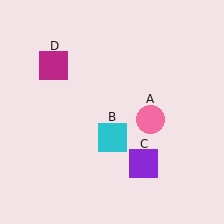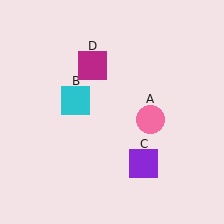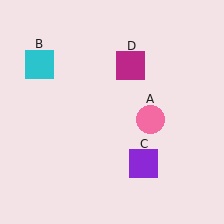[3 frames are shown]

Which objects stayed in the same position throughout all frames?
Pink circle (object A) and purple square (object C) remained stationary.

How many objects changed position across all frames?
2 objects changed position: cyan square (object B), magenta square (object D).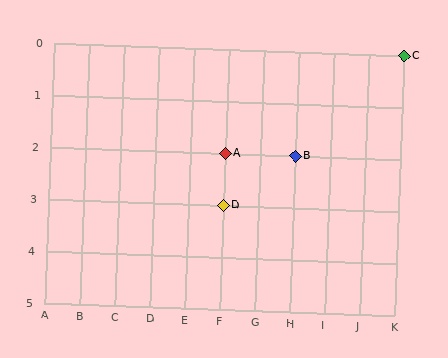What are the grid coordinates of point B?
Point B is at grid coordinates (H, 2).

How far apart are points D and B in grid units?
Points D and B are 2 columns and 1 row apart (about 2.2 grid units diagonally).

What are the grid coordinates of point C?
Point C is at grid coordinates (K, 0).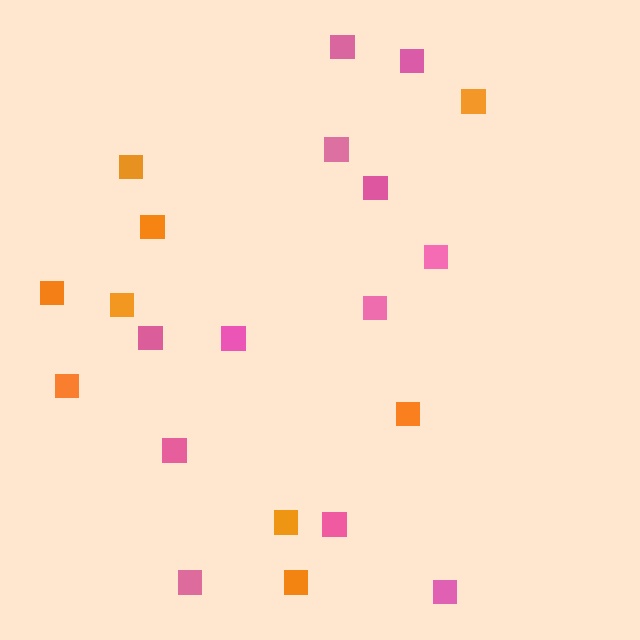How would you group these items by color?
There are 2 groups: one group of pink squares (12) and one group of orange squares (9).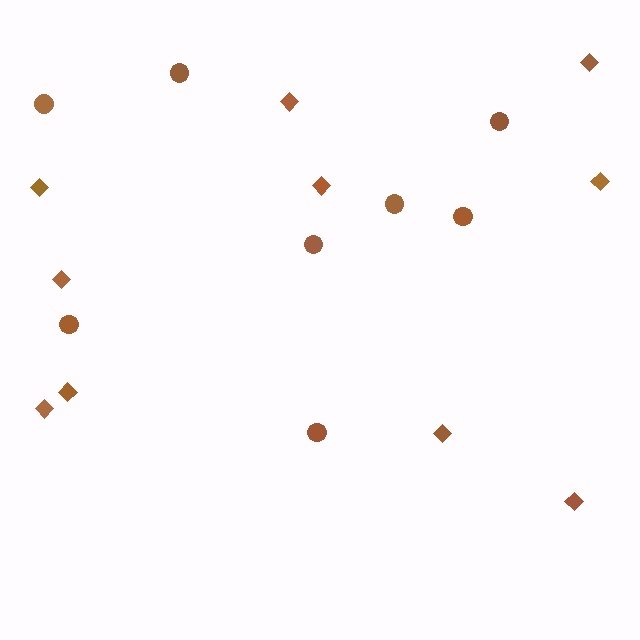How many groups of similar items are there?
There are 2 groups: one group of circles (8) and one group of diamonds (10).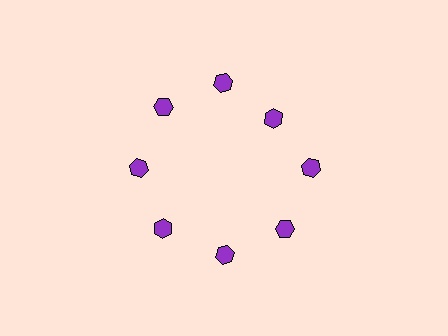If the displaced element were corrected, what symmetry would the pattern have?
It would have 8-fold rotational symmetry — the pattern would map onto itself every 45 degrees.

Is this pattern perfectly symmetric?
No. The 8 purple hexagons are arranged in a ring, but one element near the 2 o'clock position is pulled inward toward the center, breaking the 8-fold rotational symmetry.